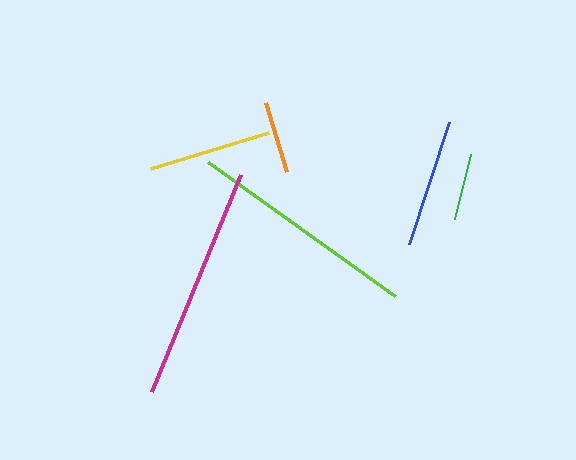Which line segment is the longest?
The magenta line is the longest at approximately 234 pixels.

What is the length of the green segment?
The green segment is approximately 67 pixels long.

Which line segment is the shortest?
The green line is the shortest at approximately 67 pixels.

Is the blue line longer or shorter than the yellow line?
The blue line is longer than the yellow line.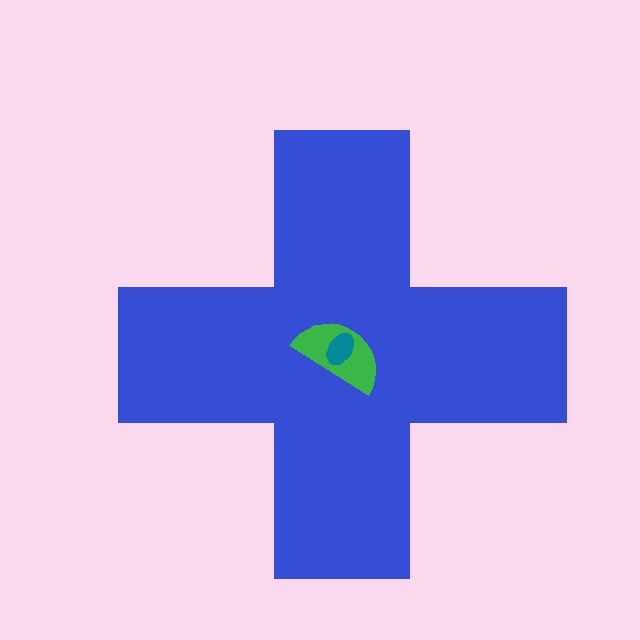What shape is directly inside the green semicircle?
The teal ellipse.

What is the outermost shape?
The blue cross.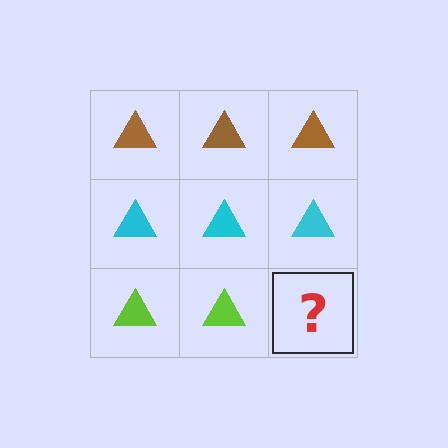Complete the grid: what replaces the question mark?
The question mark should be replaced with a lime triangle.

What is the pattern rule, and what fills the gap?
The rule is that each row has a consistent color. The gap should be filled with a lime triangle.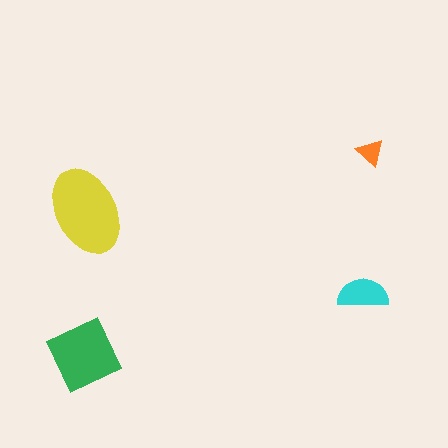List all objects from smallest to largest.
The orange triangle, the cyan semicircle, the green square, the yellow ellipse.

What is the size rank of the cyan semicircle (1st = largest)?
3rd.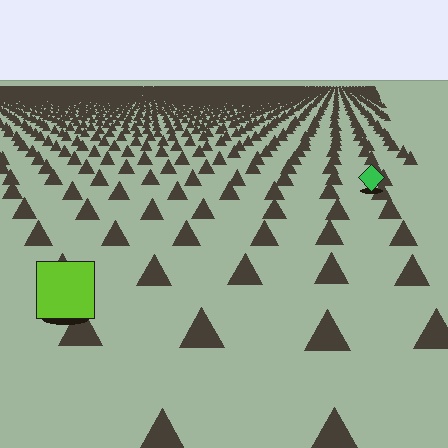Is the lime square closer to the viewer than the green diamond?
Yes. The lime square is closer — you can tell from the texture gradient: the ground texture is coarser near it.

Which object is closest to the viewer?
The lime square is closest. The texture marks near it are larger and more spread out.